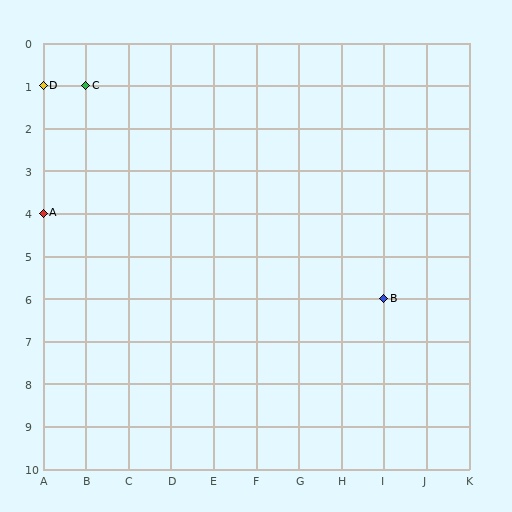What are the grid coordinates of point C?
Point C is at grid coordinates (B, 1).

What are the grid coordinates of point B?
Point B is at grid coordinates (I, 6).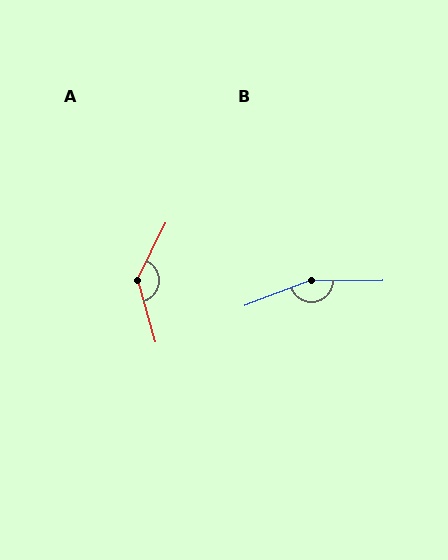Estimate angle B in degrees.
Approximately 159 degrees.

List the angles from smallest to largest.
A (137°), B (159°).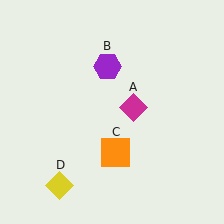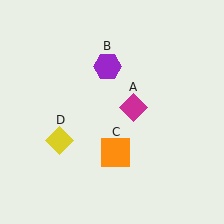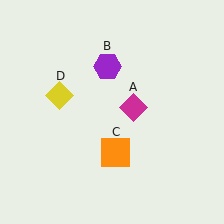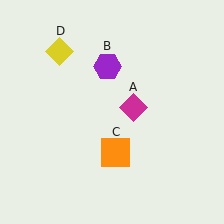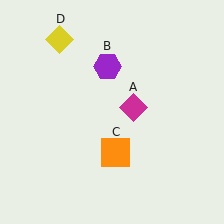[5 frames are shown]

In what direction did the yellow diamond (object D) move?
The yellow diamond (object D) moved up.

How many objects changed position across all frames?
1 object changed position: yellow diamond (object D).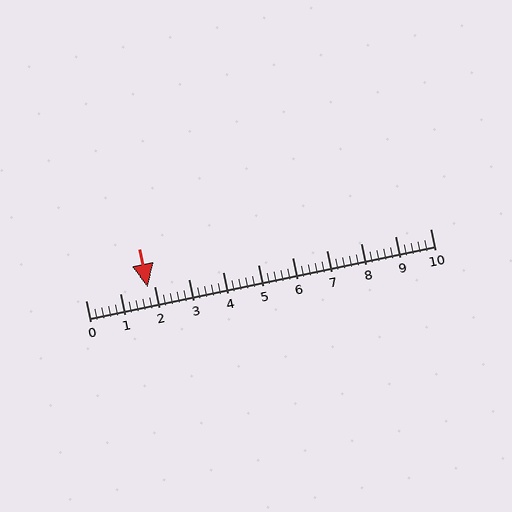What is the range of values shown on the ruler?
The ruler shows values from 0 to 10.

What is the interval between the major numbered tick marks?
The major tick marks are spaced 1 units apart.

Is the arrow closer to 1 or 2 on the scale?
The arrow is closer to 2.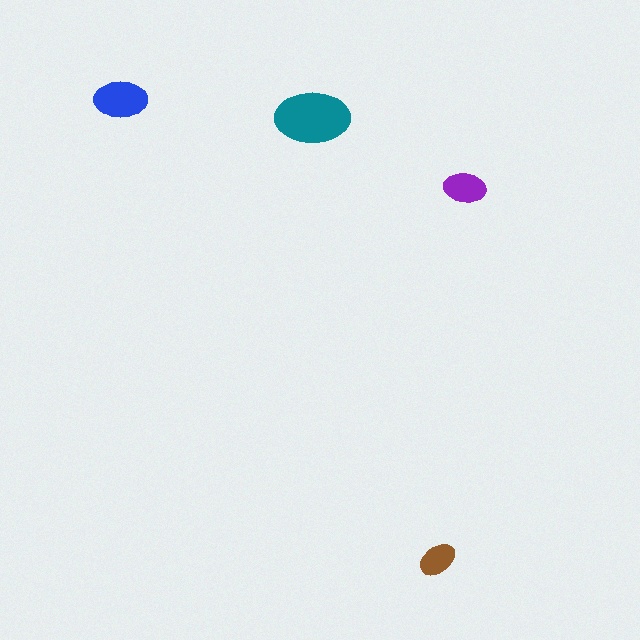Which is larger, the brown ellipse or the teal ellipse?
The teal one.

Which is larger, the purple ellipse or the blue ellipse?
The blue one.